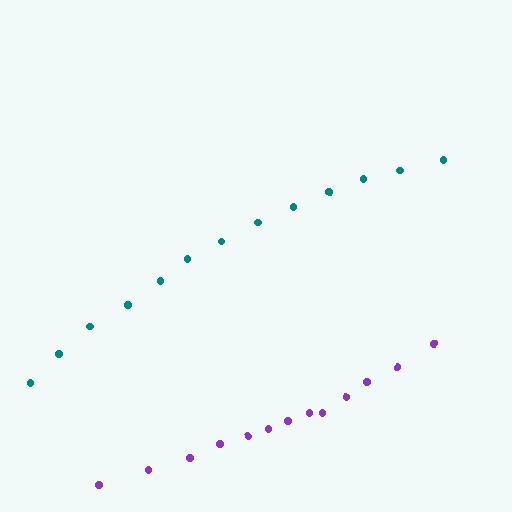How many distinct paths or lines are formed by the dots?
There are 2 distinct paths.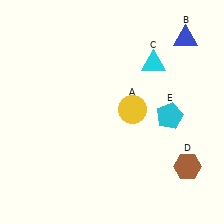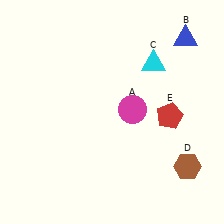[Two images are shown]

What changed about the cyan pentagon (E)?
In Image 1, E is cyan. In Image 2, it changed to red.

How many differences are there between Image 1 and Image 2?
There are 2 differences between the two images.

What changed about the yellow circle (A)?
In Image 1, A is yellow. In Image 2, it changed to magenta.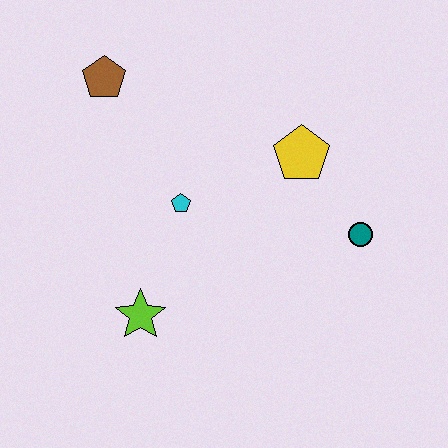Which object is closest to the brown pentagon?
The cyan pentagon is closest to the brown pentagon.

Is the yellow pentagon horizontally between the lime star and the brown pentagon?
No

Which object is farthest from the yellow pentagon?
The lime star is farthest from the yellow pentagon.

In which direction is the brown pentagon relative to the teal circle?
The brown pentagon is to the left of the teal circle.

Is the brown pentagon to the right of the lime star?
No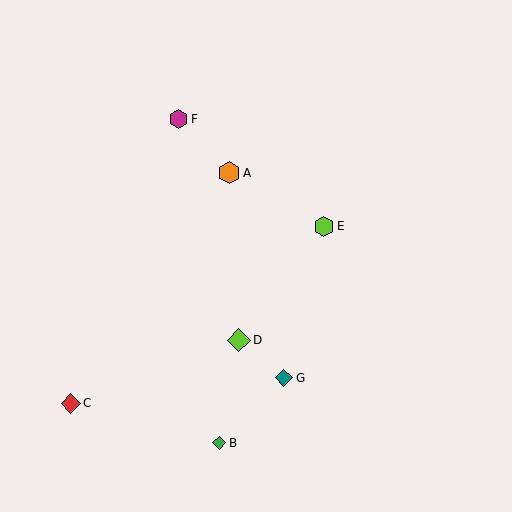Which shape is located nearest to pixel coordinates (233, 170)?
The orange hexagon (labeled A) at (229, 173) is nearest to that location.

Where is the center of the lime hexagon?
The center of the lime hexagon is at (324, 226).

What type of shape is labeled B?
Shape B is a green diamond.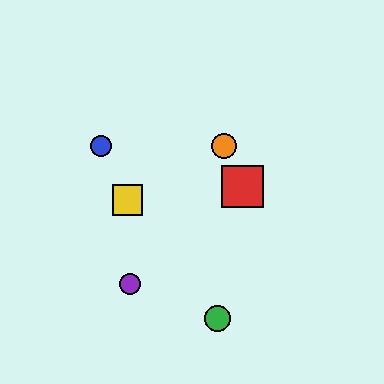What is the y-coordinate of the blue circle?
The blue circle is at y≈146.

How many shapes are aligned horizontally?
2 shapes (the blue circle, the orange circle) are aligned horizontally.